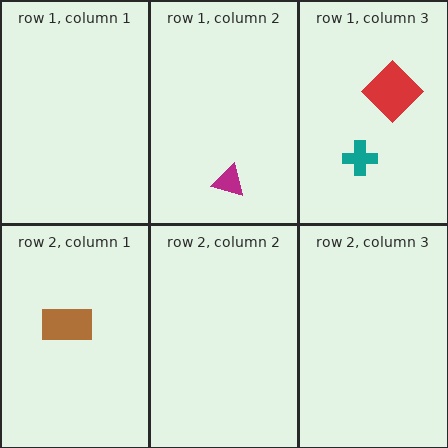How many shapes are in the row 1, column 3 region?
2.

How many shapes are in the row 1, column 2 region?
1.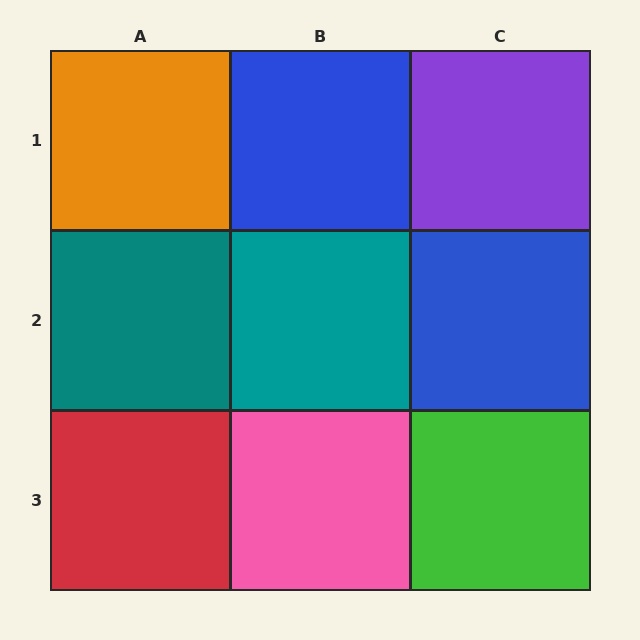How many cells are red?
1 cell is red.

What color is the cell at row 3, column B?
Pink.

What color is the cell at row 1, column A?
Orange.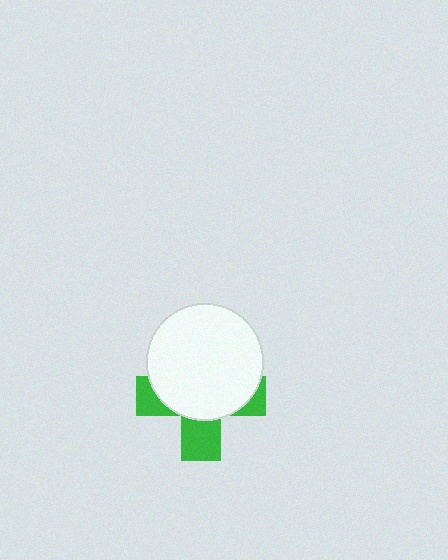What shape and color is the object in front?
The object in front is a white circle.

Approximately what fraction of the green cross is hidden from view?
Roughly 64% of the green cross is hidden behind the white circle.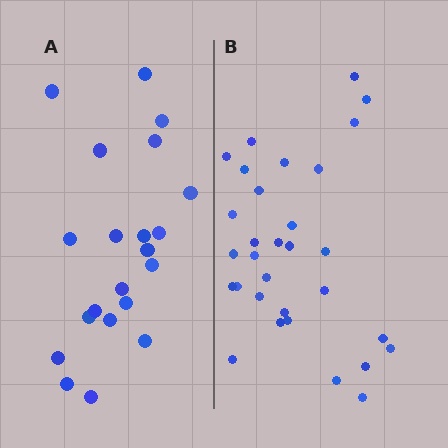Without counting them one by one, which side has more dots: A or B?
Region B (the right region) has more dots.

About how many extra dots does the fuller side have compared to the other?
Region B has roughly 10 or so more dots than region A.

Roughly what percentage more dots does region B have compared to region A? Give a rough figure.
About 50% more.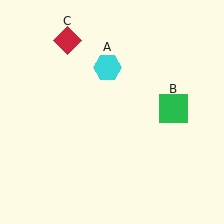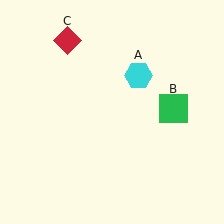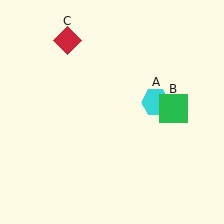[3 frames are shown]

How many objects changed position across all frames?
1 object changed position: cyan hexagon (object A).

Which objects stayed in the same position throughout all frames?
Green square (object B) and red diamond (object C) remained stationary.